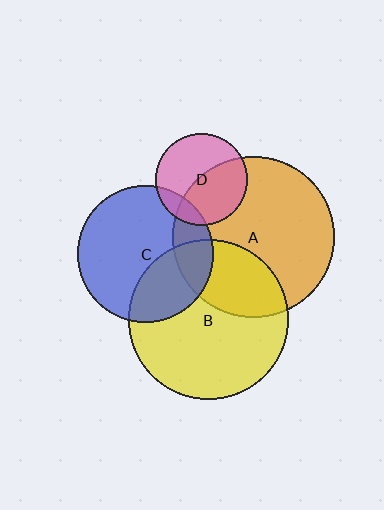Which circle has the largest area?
Circle A (orange).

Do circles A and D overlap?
Yes.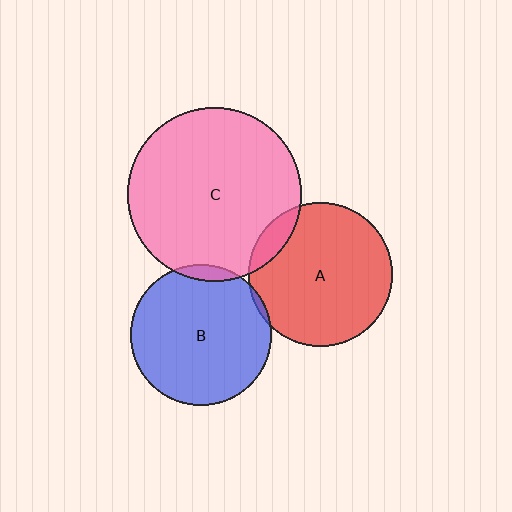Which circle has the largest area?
Circle C (pink).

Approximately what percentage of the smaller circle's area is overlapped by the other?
Approximately 5%.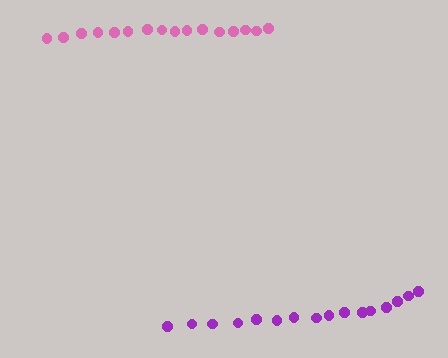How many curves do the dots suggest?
There are 2 distinct paths.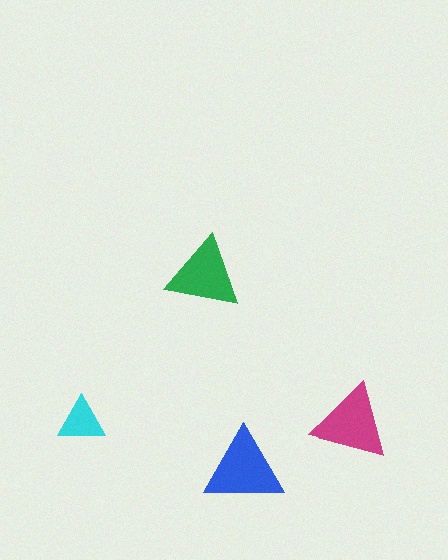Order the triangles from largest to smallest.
the blue one, the magenta one, the green one, the cyan one.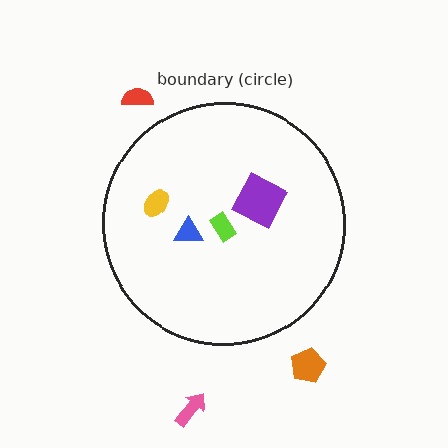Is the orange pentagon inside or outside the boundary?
Outside.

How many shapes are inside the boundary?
4 inside, 3 outside.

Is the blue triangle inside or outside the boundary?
Inside.